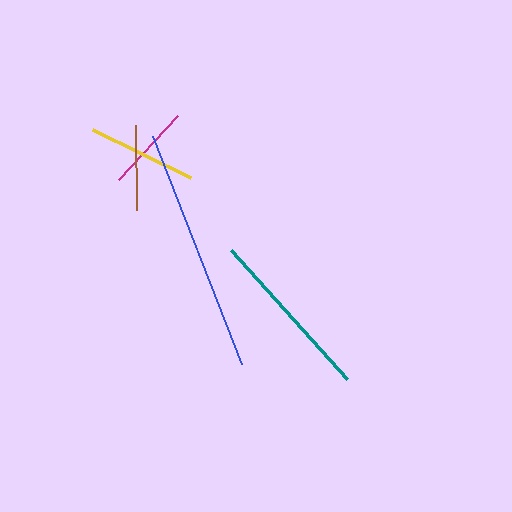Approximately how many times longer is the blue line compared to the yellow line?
The blue line is approximately 2.2 times the length of the yellow line.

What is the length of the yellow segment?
The yellow segment is approximately 109 pixels long.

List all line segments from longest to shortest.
From longest to shortest: blue, teal, yellow, magenta, brown.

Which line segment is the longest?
The blue line is the longest at approximately 245 pixels.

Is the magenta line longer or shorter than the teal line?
The teal line is longer than the magenta line.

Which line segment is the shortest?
The brown line is the shortest at approximately 84 pixels.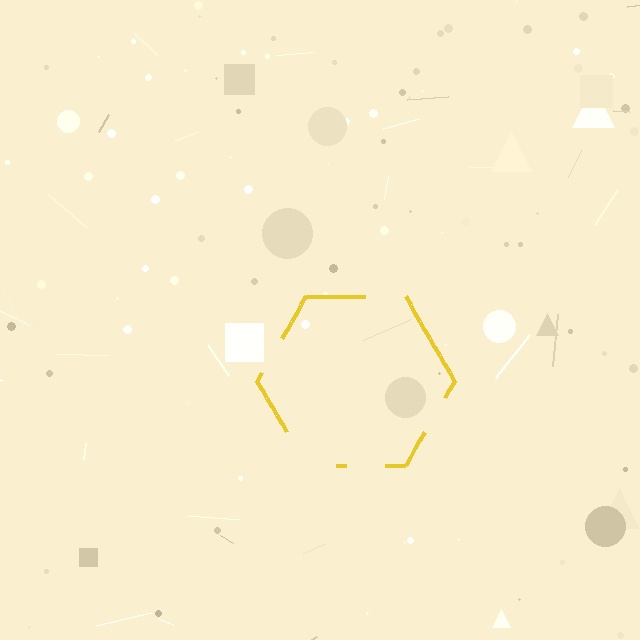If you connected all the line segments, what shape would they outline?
They would outline a hexagon.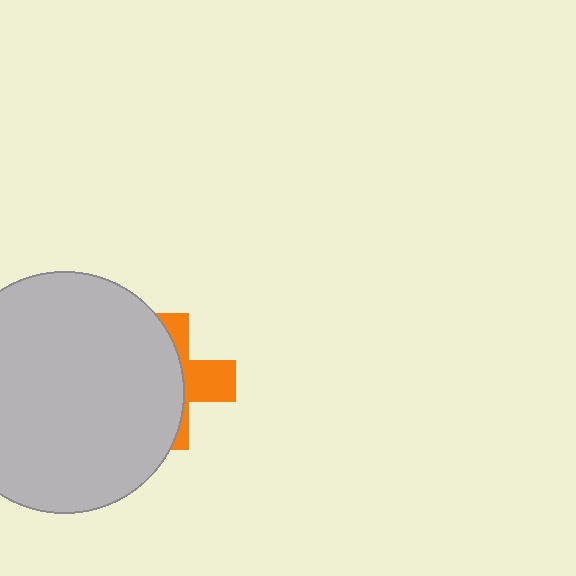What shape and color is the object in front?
The object in front is a light gray circle.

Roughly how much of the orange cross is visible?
A small part of it is visible (roughly 37%).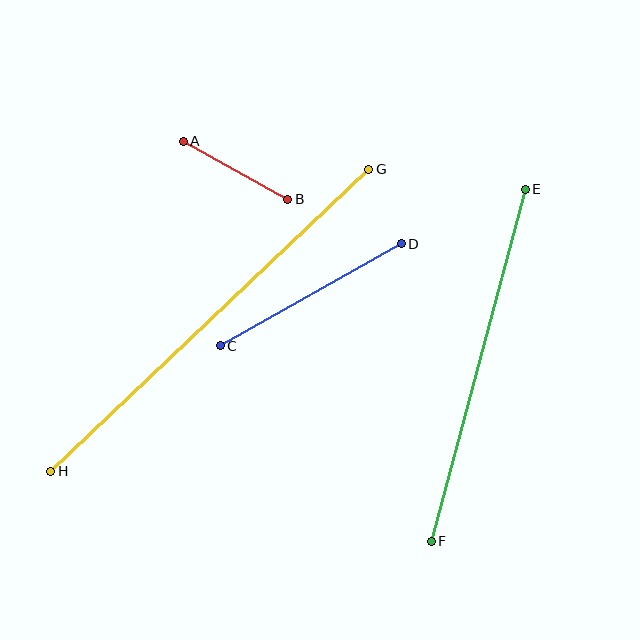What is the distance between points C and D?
The distance is approximately 207 pixels.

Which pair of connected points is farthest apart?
Points G and H are farthest apart.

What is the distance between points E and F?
The distance is approximately 365 pixels.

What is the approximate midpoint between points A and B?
The midpoint is at approximately (235, 170) pixels.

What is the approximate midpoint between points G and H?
The midpoint is at approximately (210, 320) pixels.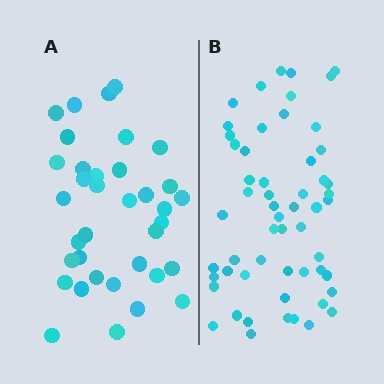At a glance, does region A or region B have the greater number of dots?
Region B (the right region) has more dots.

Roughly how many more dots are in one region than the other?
Region B has approximately 20 more dots than region A.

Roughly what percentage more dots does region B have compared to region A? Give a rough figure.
About 55% more.